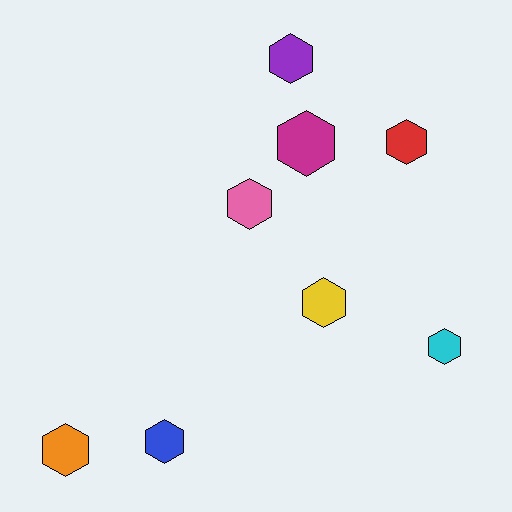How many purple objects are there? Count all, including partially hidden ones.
There is 1 purple object.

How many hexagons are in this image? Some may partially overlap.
There are 8 hexagons.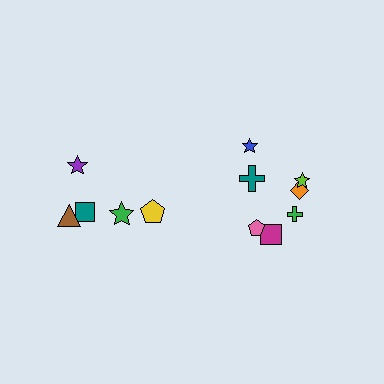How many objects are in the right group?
There are 7 objects.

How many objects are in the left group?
There are 5 objects.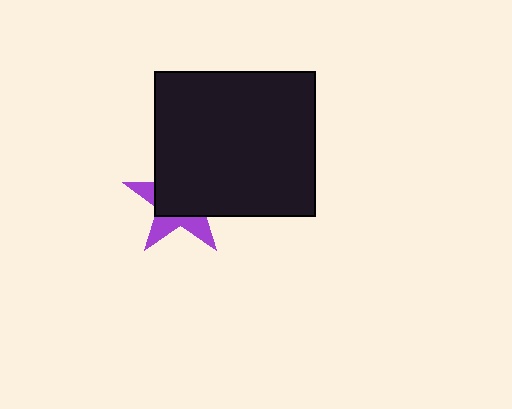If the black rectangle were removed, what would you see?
You would see the complete purple star.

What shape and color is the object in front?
The object in front is a black rectangle.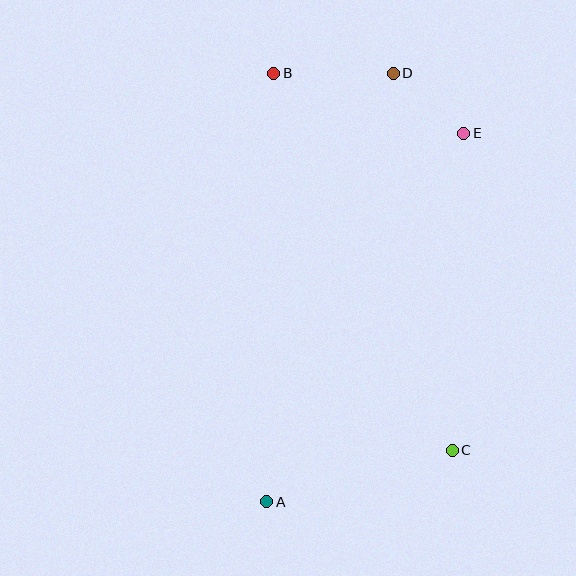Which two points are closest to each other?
Points D and E are closest to each other.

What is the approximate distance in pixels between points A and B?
The distance between A and B is approximately 429 pixels.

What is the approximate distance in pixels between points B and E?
The distance between B and E is approximately 200 pixels.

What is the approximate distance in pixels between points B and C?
The distance between B and C is approximately 417 pixels.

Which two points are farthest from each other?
Points A and D are farthest from each other.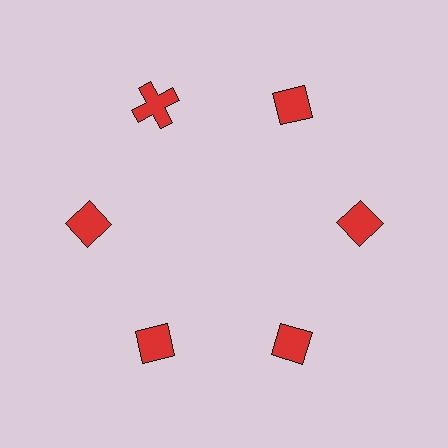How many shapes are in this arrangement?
There are 6 shapes arranged in a ring pattern.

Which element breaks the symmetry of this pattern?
The red cross at roughly the 11 o'clock position breaks the symmetry. All other shapes are red diamonds.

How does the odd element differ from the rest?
It has a different shape: cross instead of diamond.